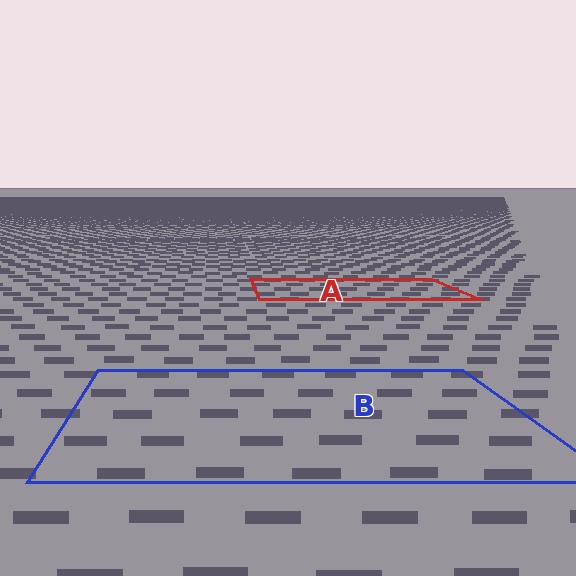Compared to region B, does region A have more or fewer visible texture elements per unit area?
Region A has more texture elements per unit area — they are packed more densely because it is farther away.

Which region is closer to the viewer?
Region B is closer. The texture elements there are larger and more spread out.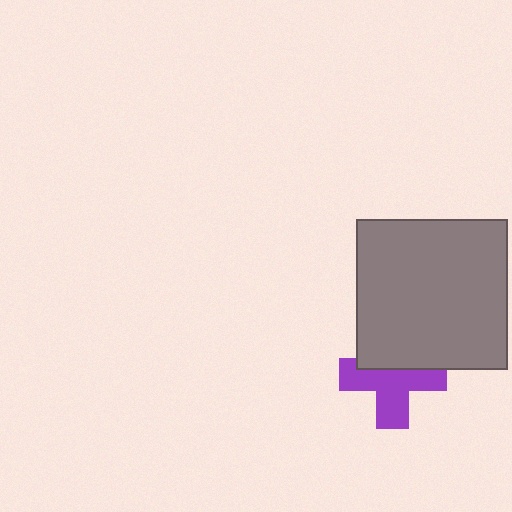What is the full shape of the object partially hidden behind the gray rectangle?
The partially hidden object is a purple cross.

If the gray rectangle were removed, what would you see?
You would see the complete purple cross.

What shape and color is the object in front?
The object in front is a gray rectangle.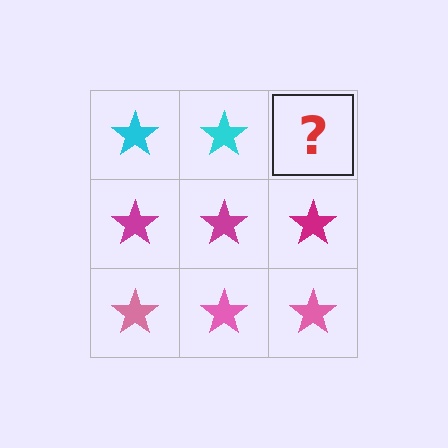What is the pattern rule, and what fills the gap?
The rule is that each row has a consistent color. The gap should be filled with a cyan star.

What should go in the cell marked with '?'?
The missing cell should contain a cyan star.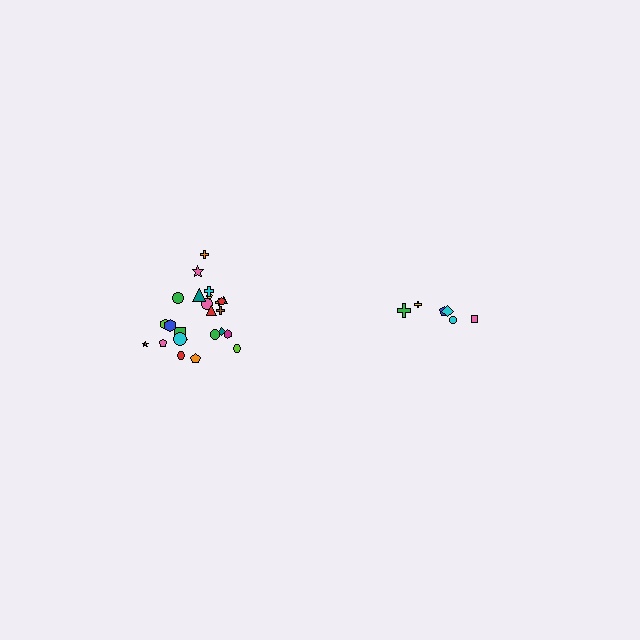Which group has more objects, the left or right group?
The left group.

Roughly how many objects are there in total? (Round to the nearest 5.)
Roughly 30 objects in total.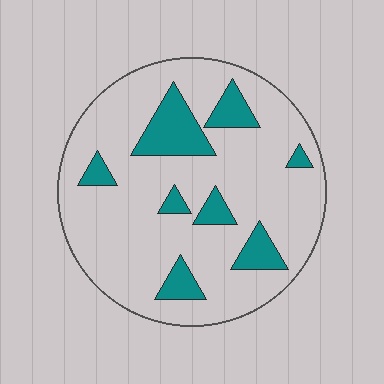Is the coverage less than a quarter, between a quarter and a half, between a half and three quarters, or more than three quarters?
Less than a quarter.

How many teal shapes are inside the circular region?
8.